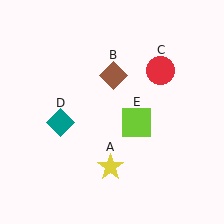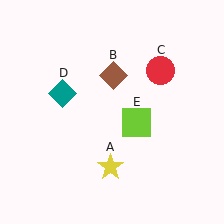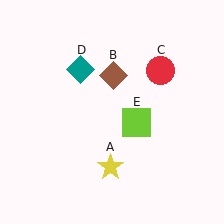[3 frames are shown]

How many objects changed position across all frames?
1 object changed position: teal diamond (object D).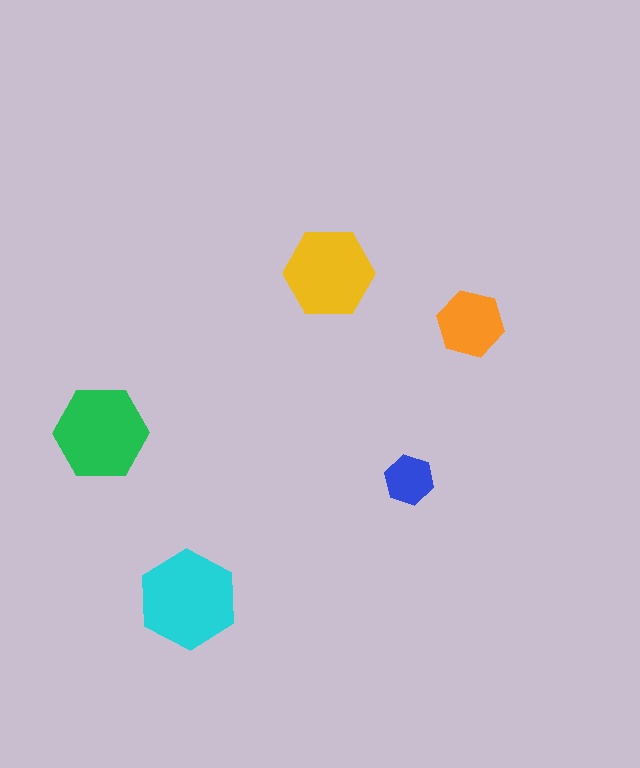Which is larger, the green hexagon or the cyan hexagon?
The cyan one.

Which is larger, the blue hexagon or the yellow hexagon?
The yellow one.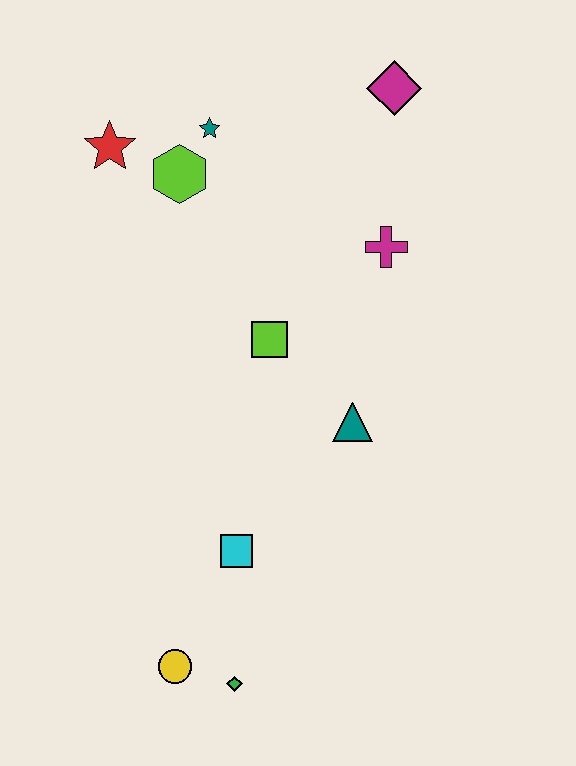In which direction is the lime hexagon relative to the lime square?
The lime hexagon is above the lime square.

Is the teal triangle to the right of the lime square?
Yes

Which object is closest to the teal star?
The lime hexagon is closest to the teal star.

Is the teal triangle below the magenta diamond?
Yes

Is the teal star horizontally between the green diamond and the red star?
Yes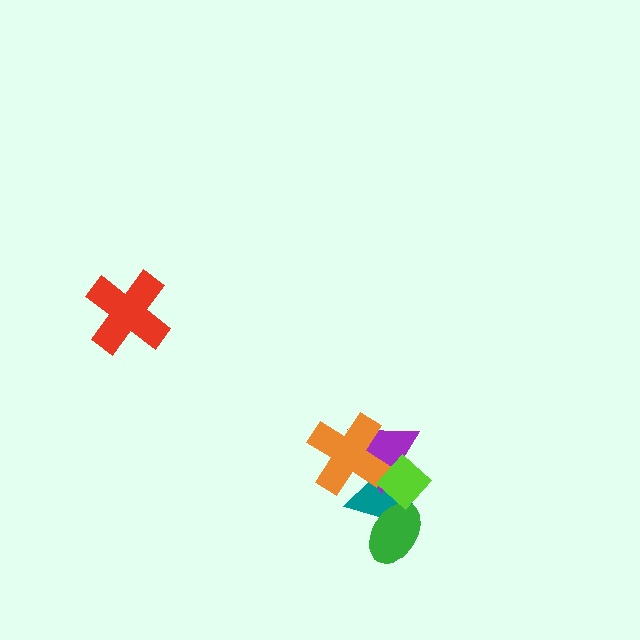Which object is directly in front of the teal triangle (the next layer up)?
The green ellipse is directly in front of the teal triangle.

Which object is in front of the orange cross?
The lime diamond is in front of the orange cross.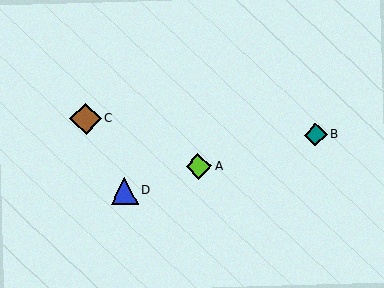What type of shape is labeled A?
Shape A is a lime diamond.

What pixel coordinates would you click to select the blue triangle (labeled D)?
Click at (124, 191) to select the blue triangle D.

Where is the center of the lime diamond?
The center of the lime diamond is at (198, 166).